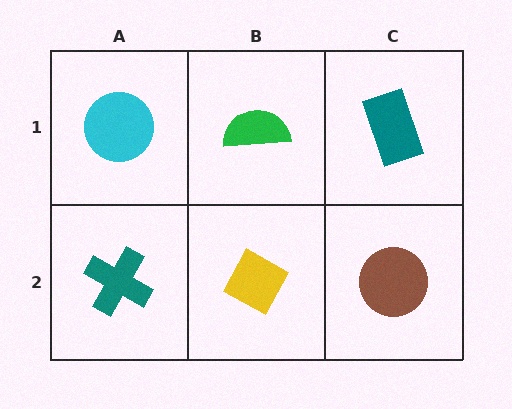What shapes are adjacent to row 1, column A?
A teal cross (row 2, column A), a green semicircle (row 1, column B).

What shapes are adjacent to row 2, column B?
A green semicircle (row 1, column B), a teal cross (row 2, column A), a brown circle (row 2, column C).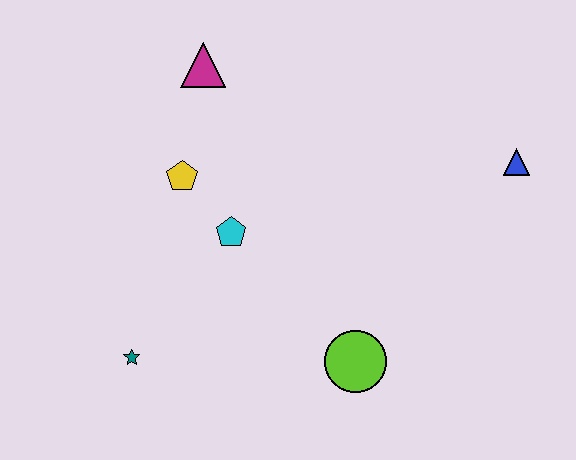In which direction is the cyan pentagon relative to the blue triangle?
The cyan pentagon is to the left of the blue triangle.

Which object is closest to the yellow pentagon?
The cyan pentagon is closest to the yellow pentagon.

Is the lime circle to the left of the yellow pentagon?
No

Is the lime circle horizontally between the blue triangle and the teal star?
Yes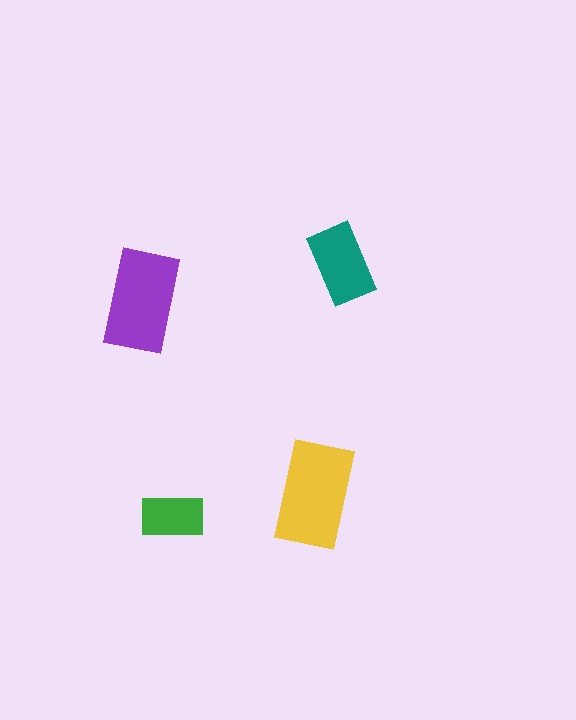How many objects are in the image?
There are 4 objects in the image.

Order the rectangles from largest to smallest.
the yellow one, the purple one, the teal one, the green one.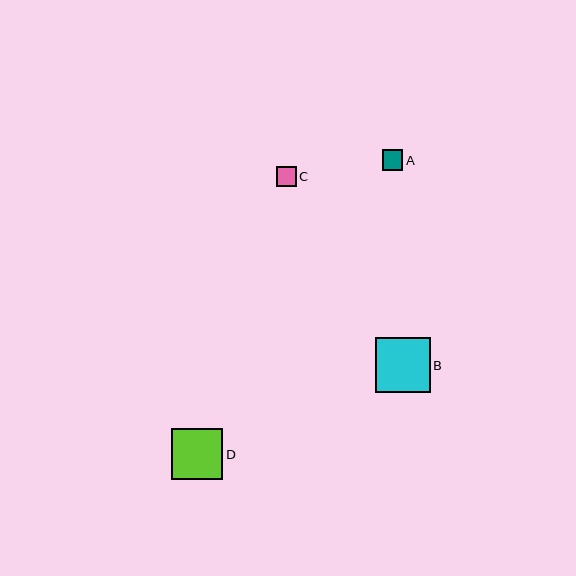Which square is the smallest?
Square C is the smallest with a size of approximately 20 pixels.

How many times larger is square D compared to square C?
Square D is approximately 2.6 times the size of square C.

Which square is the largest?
Square B is the largest with a size of approximately 55 pixels.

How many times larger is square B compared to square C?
Square B is approximately 2.8 times the size of square C.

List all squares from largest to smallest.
From largest to smallest: B, D, A, C.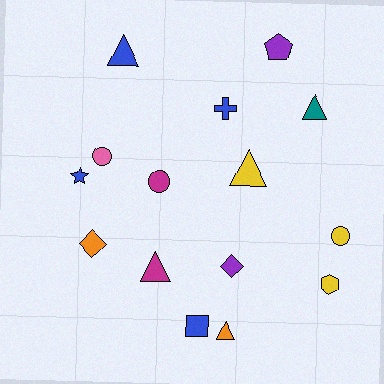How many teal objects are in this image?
There is 1 teal object.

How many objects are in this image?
There are 15 objects.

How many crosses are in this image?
There is 1 cross.